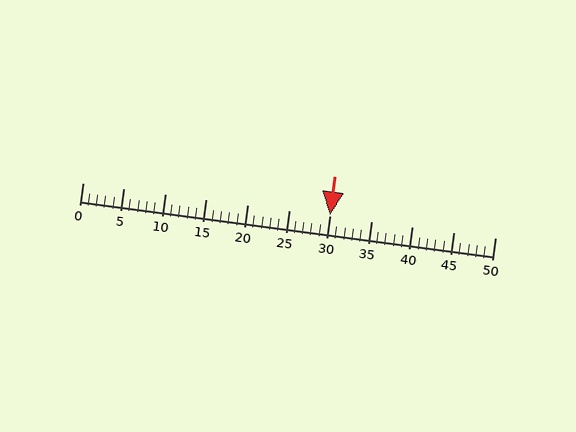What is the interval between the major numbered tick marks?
The major tick marks are spaced 5 units apart.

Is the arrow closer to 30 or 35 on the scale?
The arrow is closer to 30.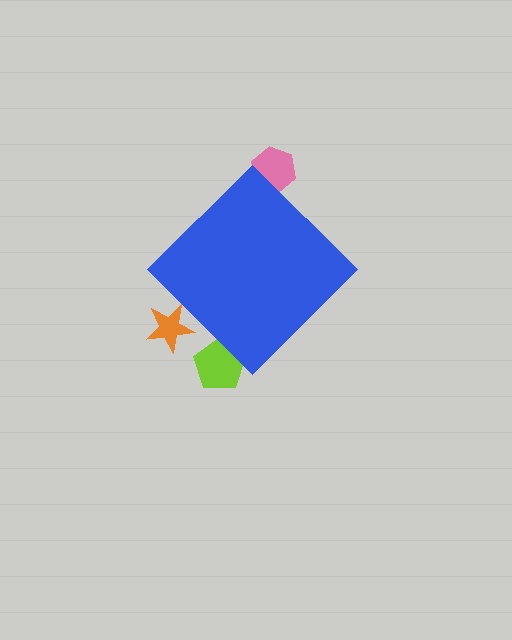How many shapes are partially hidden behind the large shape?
3 shapes are partially hidden.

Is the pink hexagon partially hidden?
Yes, the pink hexagon is partially hidden behind the blue diamond.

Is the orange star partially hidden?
Yes, the orange star is partially hidden behind the blue diamond.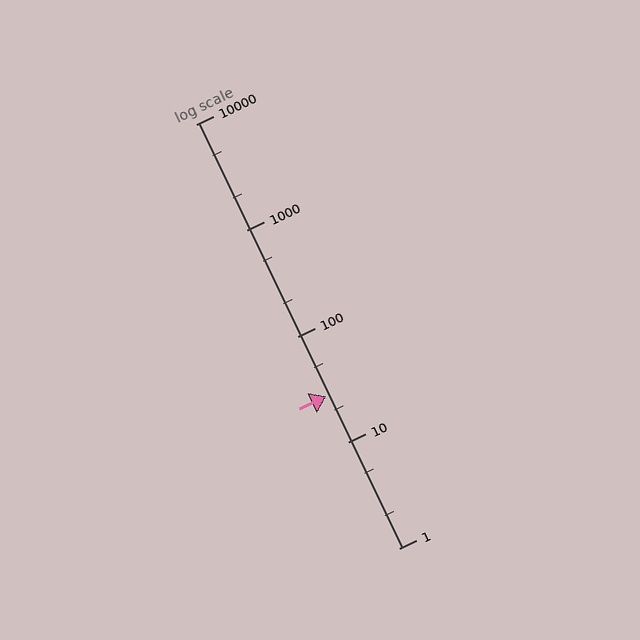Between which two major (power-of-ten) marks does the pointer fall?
The pointer is between 10 and 100.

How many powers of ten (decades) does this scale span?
The scale spans 4 decades, from 1 to 10000.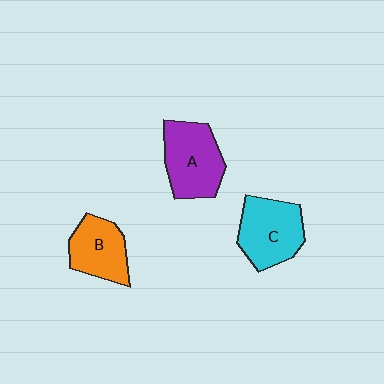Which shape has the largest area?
Shape A (purple).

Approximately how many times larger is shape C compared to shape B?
Approximately 1.2 times.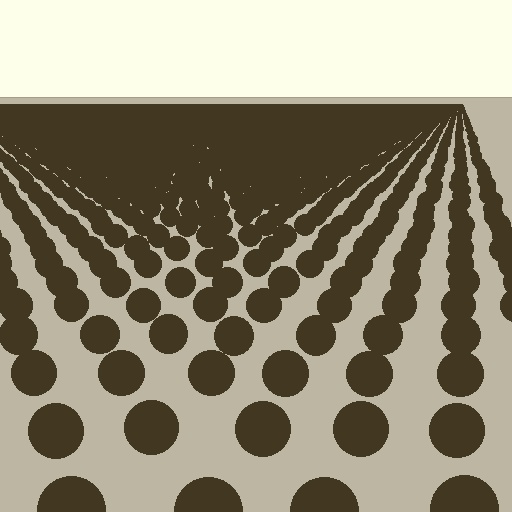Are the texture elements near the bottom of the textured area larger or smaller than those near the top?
Larger. Near the bottom, elements are closer to the viewer and appear at a bigger on-screen size.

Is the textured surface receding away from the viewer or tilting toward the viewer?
The surface is receding away from the viewer. Texture elements get smaller and denser toward the top.